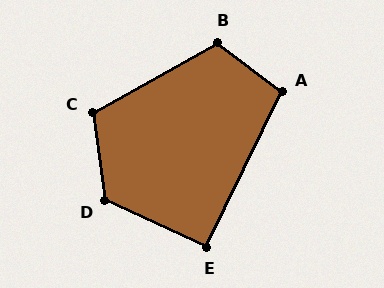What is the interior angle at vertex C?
Approximately 111 degrees (obtuse).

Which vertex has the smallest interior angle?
E, at approximately 91 degrees.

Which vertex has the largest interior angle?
D, at approximately 122 degrees.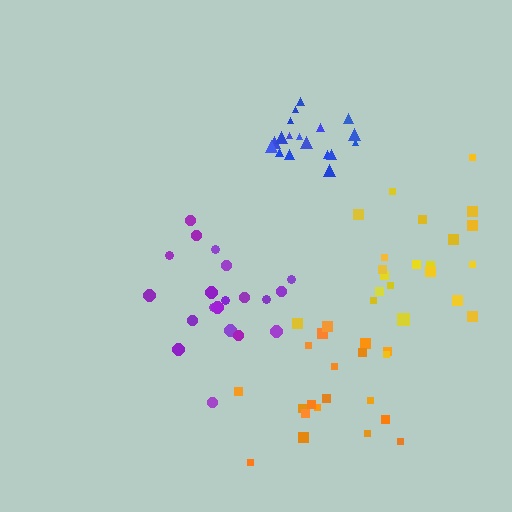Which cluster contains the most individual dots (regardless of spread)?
Yellow (22).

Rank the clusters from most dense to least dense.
blue, purple, orange, yellow.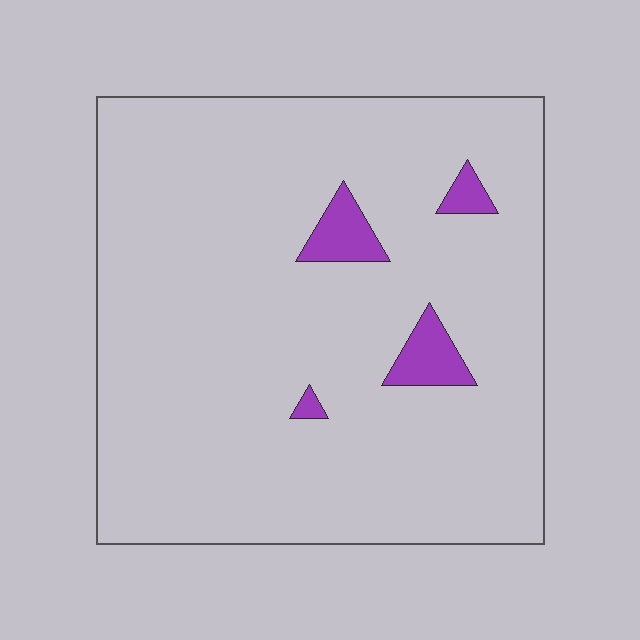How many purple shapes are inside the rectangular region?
4.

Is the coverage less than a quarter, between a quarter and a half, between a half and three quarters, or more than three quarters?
Less than a quarter.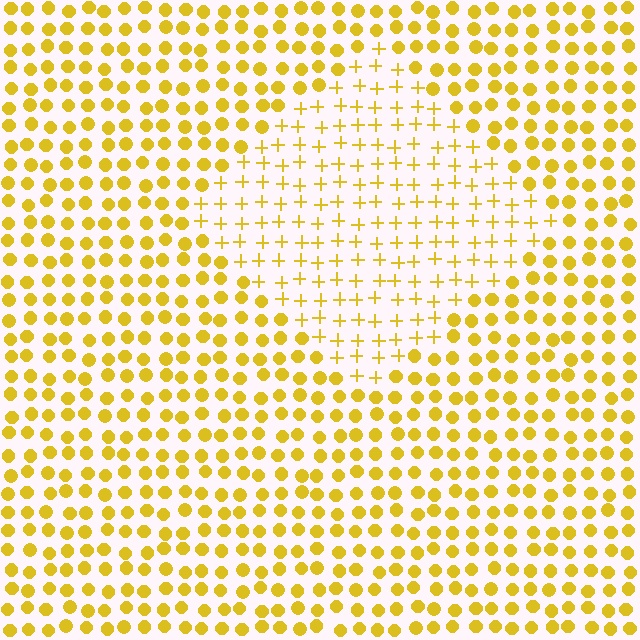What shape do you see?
I see a diamond.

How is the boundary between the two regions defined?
The boundary is defined by a change in element shape: plus signs inside vs. circles outside. All elements share the same color and spacing.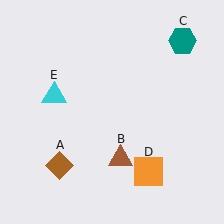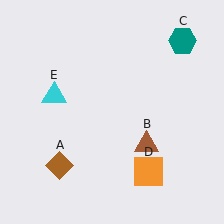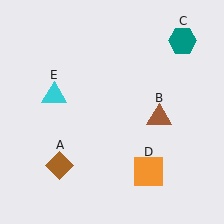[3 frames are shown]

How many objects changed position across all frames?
1 object changed position: brown triangle (object B).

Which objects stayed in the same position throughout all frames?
Brown diamond (object A) and teal hexagon (object C) and orange square (object D) and cyan triangle (object E) remained stationary.